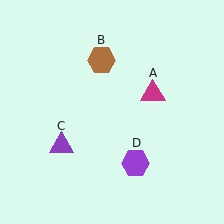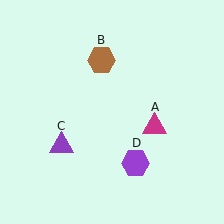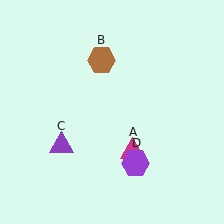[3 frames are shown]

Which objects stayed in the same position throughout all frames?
Brown hexagon (object B) and purple triangle (object C) and purple hexagon (object D) remained stationary.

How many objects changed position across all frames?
1 object changed position: magenta triangle (object A).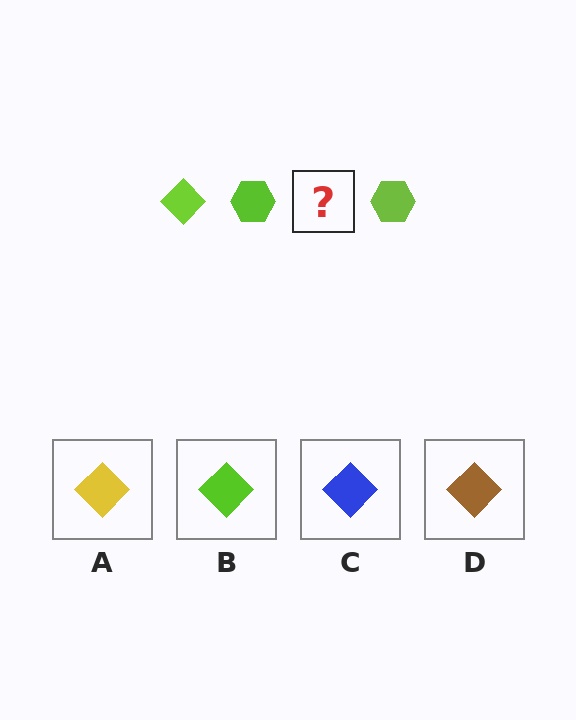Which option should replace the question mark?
Option B.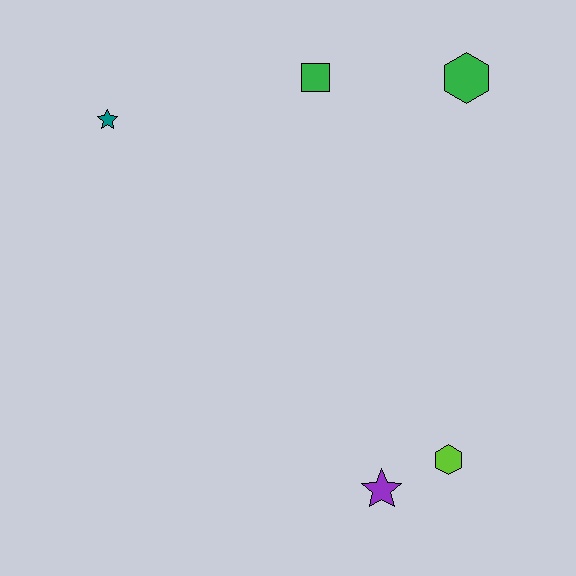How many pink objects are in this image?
There are no pink objects.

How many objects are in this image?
There are 5 objects.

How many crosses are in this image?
There are no crosses.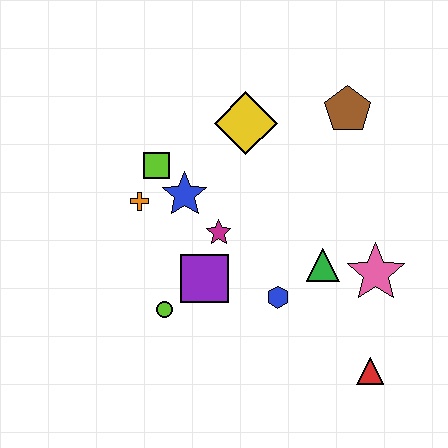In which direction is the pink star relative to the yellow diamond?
The pink star is below the yellow diamond.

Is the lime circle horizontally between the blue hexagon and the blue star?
No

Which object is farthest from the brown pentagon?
The lime circle is farthest from the brown pentagon.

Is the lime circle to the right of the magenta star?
No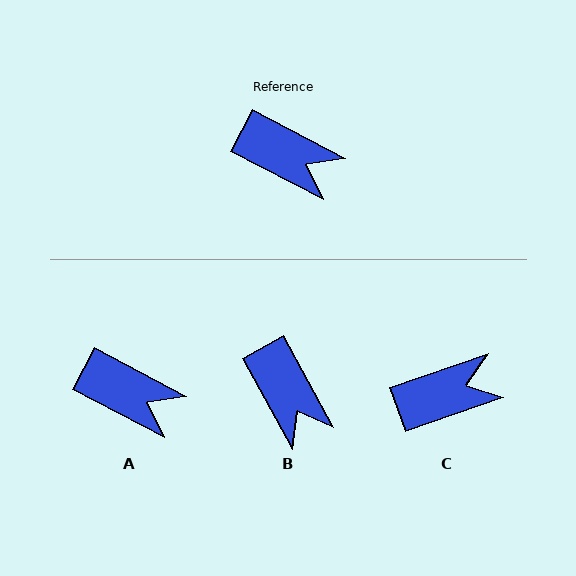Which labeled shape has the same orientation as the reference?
A.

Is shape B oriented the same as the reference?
No, it is off by about 34 degrees.